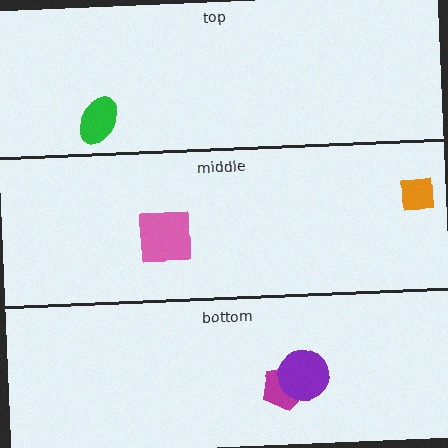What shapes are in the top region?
The green ellipse.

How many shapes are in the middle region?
2.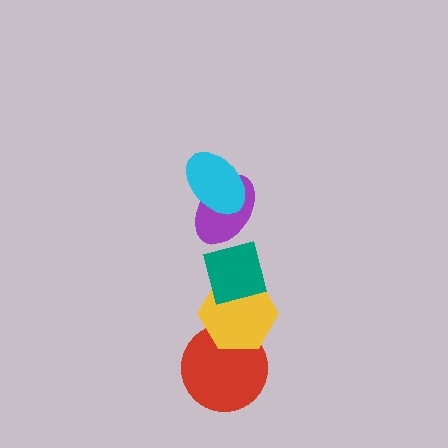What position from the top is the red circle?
The red circle is 5th from the top.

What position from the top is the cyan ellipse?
The cyan ellipse is 1st from the top.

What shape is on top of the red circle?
The yellow hexagon is on top of the red circle.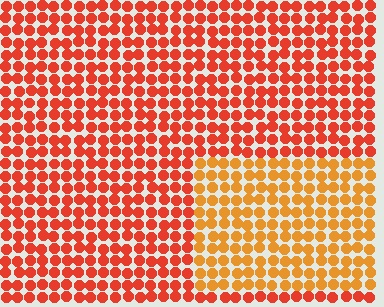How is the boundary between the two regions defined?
The boundary is defined purely by a slight shift in hue (about 29 degrees). Spacing, size, and orientation are identical on both sides.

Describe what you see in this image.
The image is filled with small red elements in a uniform arrangement. A rectangle-shaped region is visible where the elements are tinted to a slightly different hue, forming a subtle color boundary.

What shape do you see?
I see a rectangle.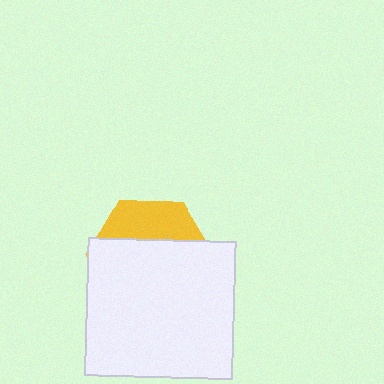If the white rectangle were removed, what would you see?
You would see the complete yellow hexagon.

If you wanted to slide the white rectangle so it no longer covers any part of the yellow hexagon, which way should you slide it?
Slide it down — that is the most direct way to separate the two shapes.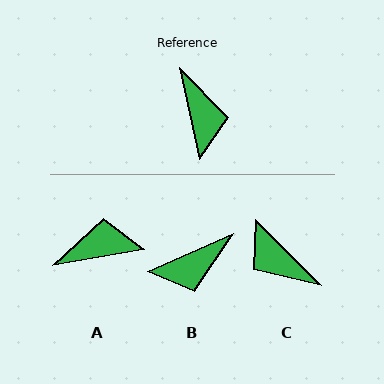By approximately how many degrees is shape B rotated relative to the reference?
Approximately 78 degrees clockwise.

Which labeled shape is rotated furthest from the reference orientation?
C, about 147 degrees away.